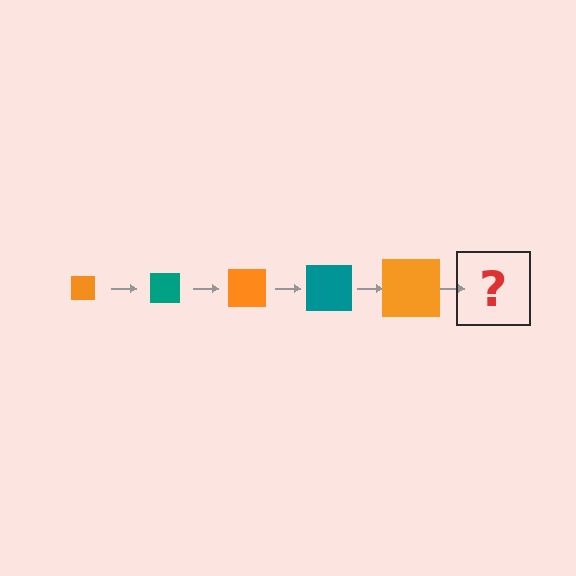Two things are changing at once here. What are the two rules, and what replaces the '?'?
The two rules are that the square grows larger each step and the color cycles through orange and teal. The '?' should be a teal square, larger than the previous one.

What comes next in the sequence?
The next element should be a teal square, larger than the previous one.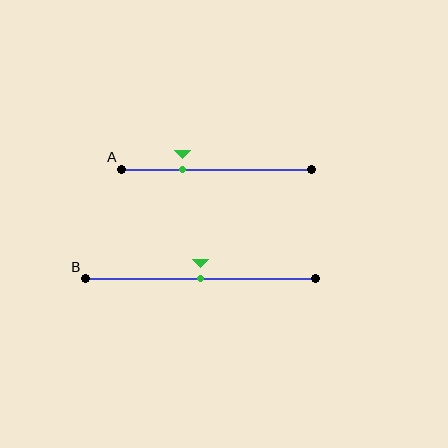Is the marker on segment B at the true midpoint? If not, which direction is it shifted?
Yes, the marker on segment B is at the true midpoint.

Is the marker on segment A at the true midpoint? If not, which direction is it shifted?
No, the marker on segment A is shifted to the left by about 18% of the segment length.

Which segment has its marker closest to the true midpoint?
Segment B has its marker closest to the true midpoint.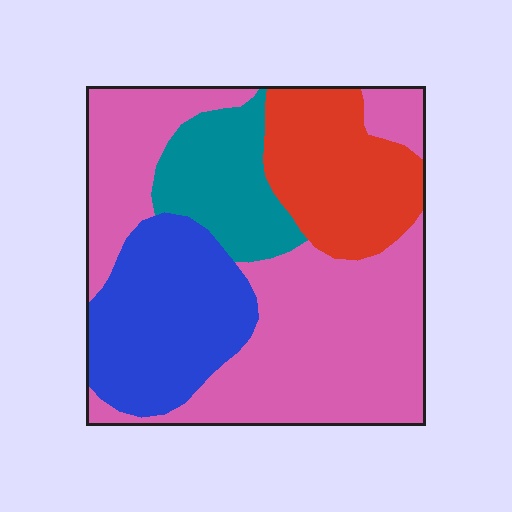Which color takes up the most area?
Pink, at roughly 45%.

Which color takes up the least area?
Teal, at roughly 15%.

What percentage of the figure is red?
Red covers around 20% of the figure.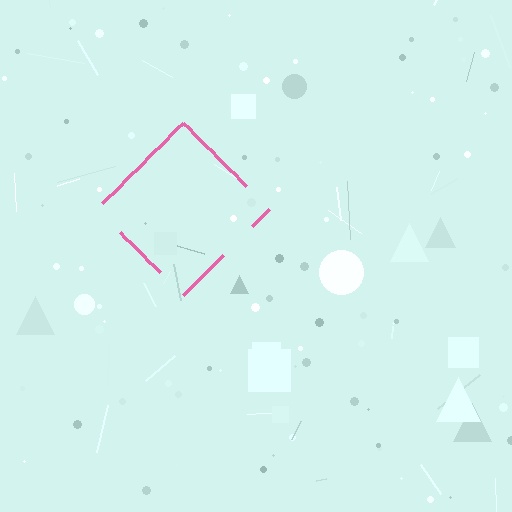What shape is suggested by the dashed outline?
The dashed outline suggests a diamond.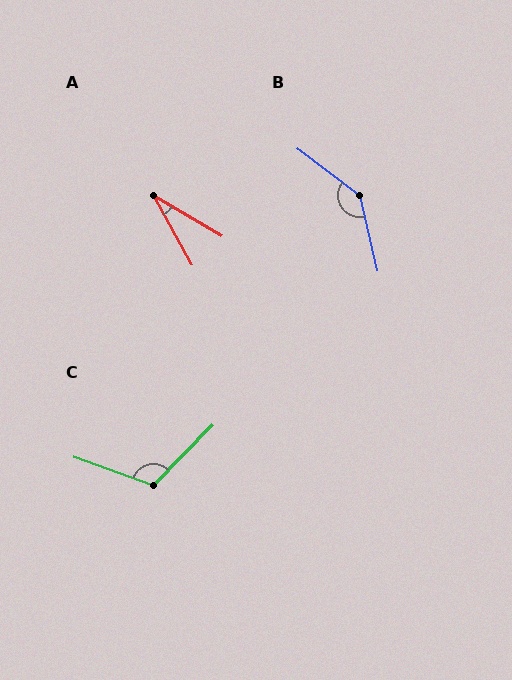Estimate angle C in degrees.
Approximately 114 degrees.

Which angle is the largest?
B, at approximately 140 degrees.